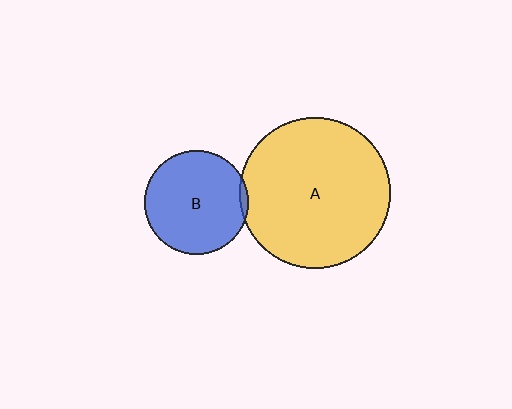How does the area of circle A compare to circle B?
Approximately 2.1 times.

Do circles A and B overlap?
Yes.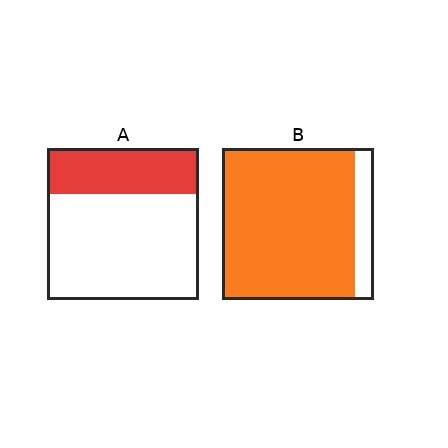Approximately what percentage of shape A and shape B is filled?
A is approximately 30% and B is approximately 90%.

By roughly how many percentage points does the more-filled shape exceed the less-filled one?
By roughly 55 percentage points (B over A).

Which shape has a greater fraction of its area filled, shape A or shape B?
Shape B.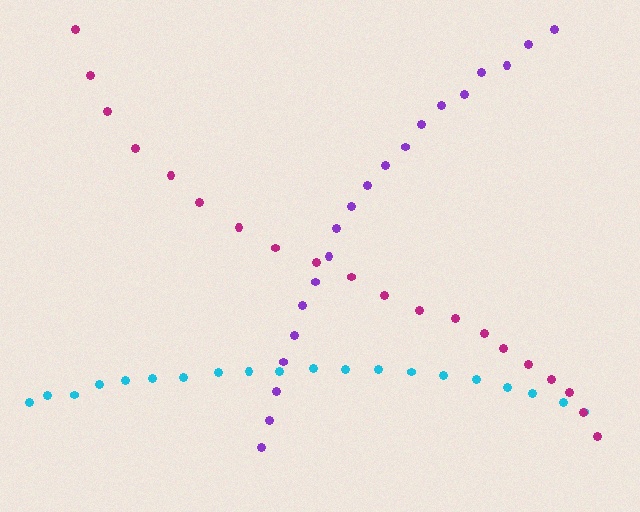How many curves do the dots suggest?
There are 3 distinct paths.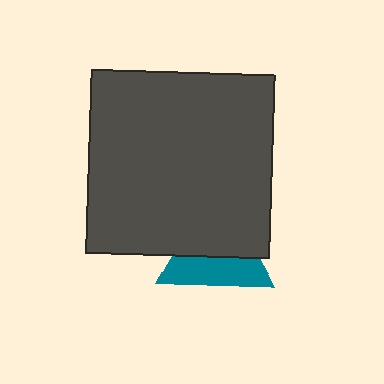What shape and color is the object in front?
The object in front is a dark gray square.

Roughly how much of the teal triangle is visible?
About half of it is visible (roughly 46%).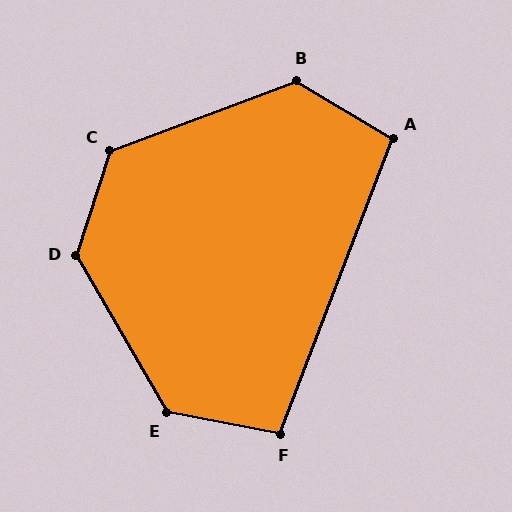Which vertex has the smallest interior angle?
F, at approximately 100 degrees.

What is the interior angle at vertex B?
Approximately 128 degrees (obtuse).